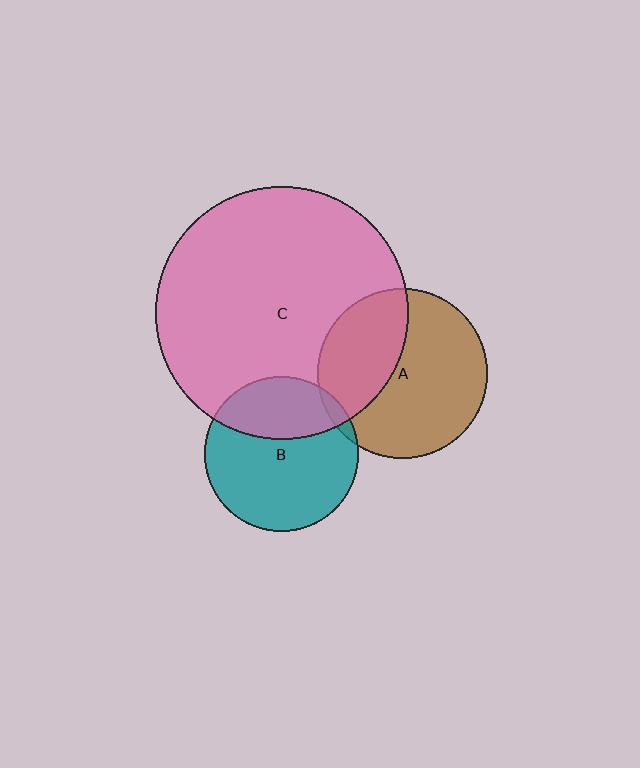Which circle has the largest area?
Circle C (pink).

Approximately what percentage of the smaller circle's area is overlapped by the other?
Approximately 35%.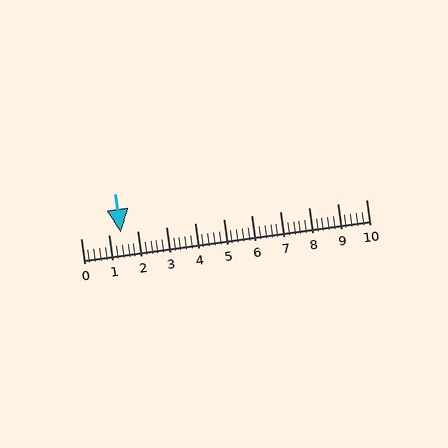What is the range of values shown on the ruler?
The ruler shows values from 0 to 10.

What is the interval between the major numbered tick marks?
The major tick marks are spaced 1 units apart.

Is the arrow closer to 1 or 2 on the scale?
The arrow is closer to 1.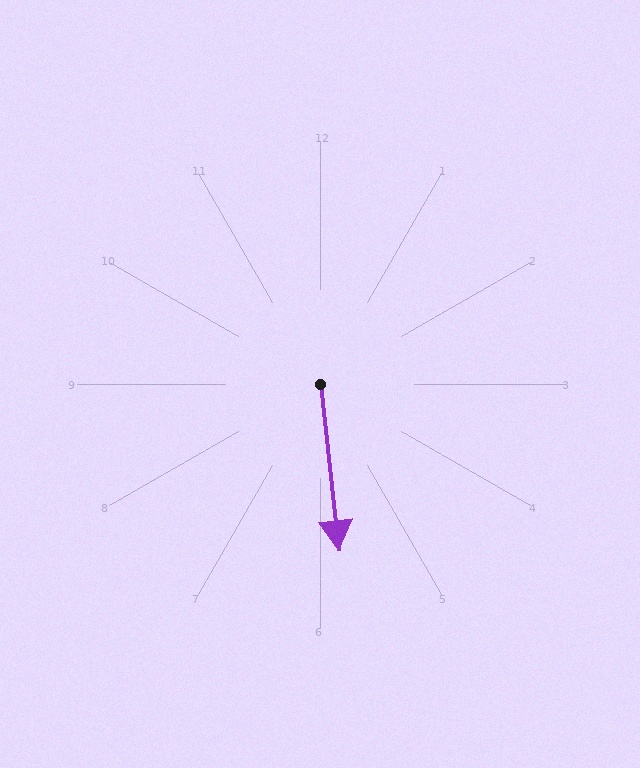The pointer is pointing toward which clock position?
Roughly 6 o'clock.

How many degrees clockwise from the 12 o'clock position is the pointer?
Approximately 174 degrees.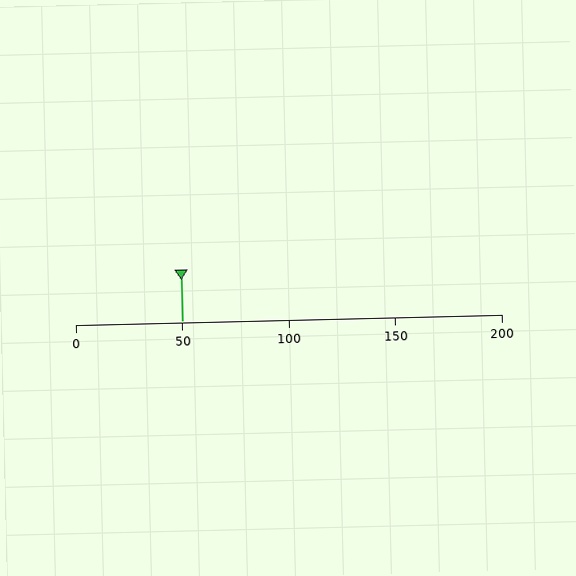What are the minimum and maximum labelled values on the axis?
The axis runs from 0 to 200.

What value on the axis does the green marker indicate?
The marker indicates approximately 50.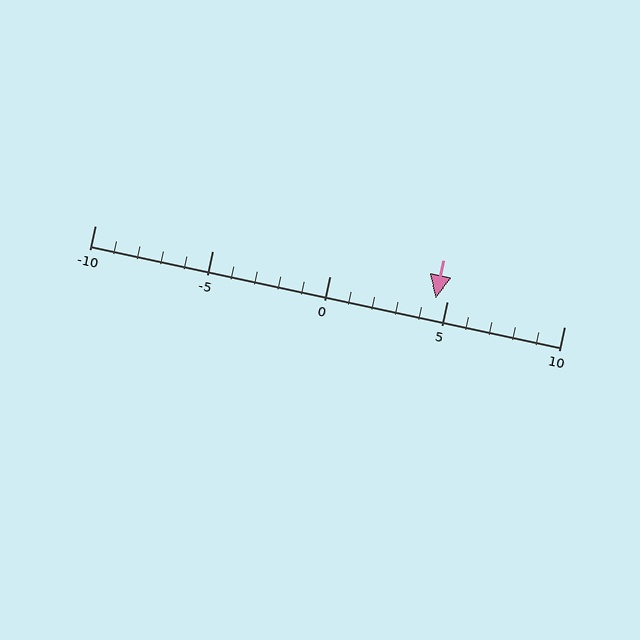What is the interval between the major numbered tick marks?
The major tick marks are spaced 5 units apart.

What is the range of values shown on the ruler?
The ruler shows values from -10 to 10.